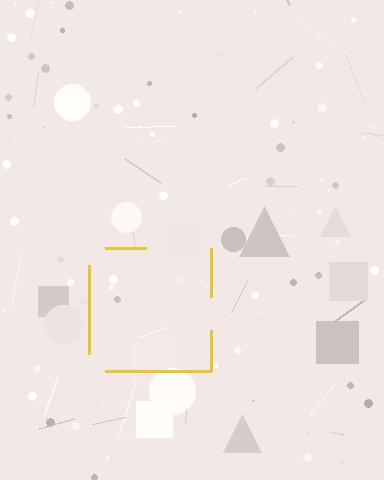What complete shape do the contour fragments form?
The contour fragments form a square.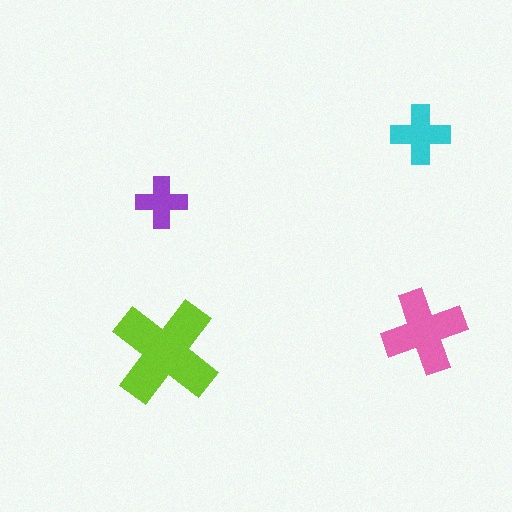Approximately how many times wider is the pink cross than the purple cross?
About 1.5 times wider.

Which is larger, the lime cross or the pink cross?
The lime one.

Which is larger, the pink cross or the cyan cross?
The pink one.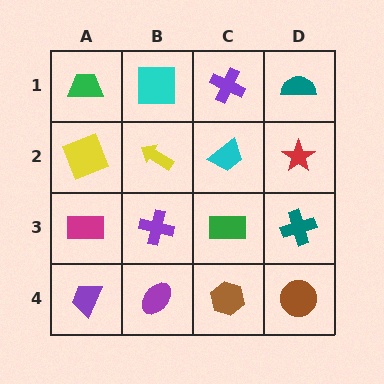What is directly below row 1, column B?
A yellow arrow.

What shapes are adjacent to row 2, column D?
A teal semicircle (row 1, column D), a teal cross (row 3, column D), a cyan trapezoid (row 2, column C).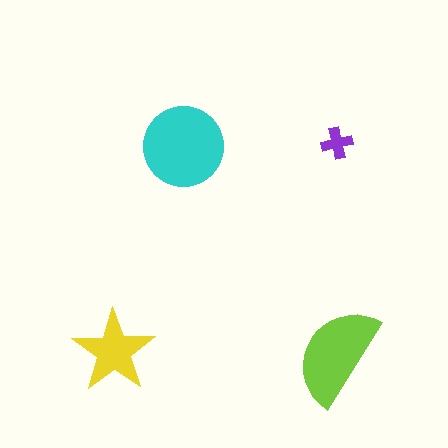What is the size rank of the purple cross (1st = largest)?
4th.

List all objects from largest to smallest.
The cyan circle, the lime semicircle, the yellow star, the purple cross.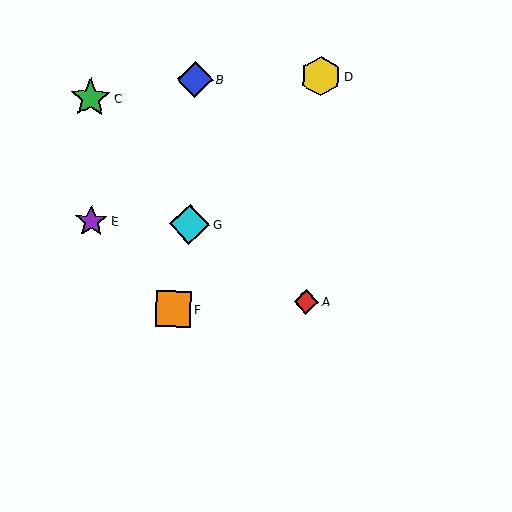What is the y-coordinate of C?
Object C is at y≈98.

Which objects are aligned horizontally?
Objects E, G are aligned horizontally.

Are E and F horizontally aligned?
No, E is at y≈221 and F is at y≈309.